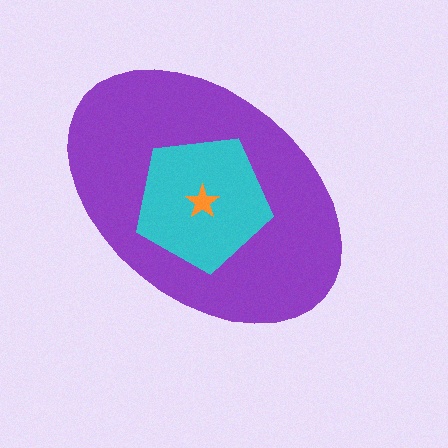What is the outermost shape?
The purple ellipse.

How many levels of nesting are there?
3.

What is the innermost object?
The orange star.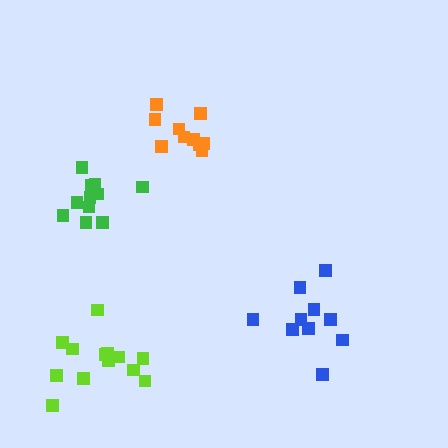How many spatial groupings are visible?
There are 4 spatial groupings.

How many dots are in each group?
Group 1: 10 dots, Group 2: 10 dots, Group 3: 11 dots, Group 4: 13 dots (44 total).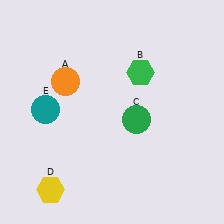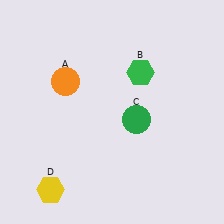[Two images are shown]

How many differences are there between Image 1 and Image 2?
There is 1 difference between the two images.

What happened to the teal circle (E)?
The teal circle (E) was removed in Image 2. It was in the top-left area of Image 1.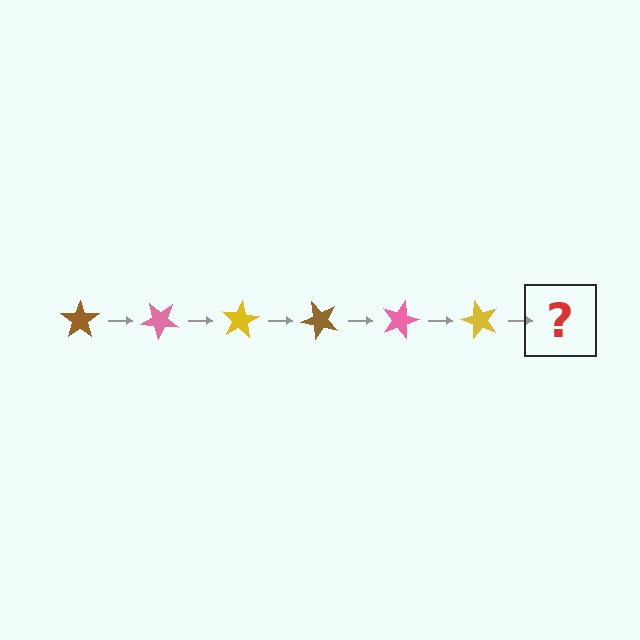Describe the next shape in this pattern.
It should be a brown star, rotated 240 degrees from the start.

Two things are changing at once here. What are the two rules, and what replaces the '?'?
The two rules are that it rotates 40 degrees each step and the color cycles through brown, pink, and yellow. The '?' should be a brown star, rotated 240 degrees from the start.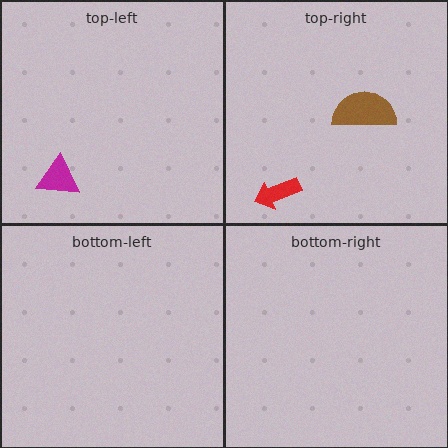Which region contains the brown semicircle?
The top-right region.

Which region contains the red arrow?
The top-right region.